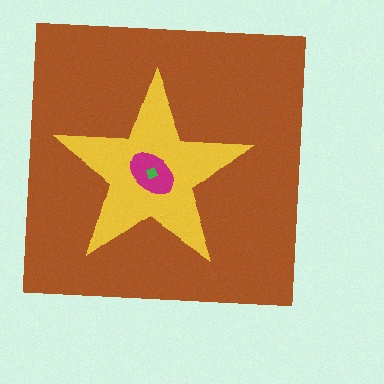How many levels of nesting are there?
4.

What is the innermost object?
The green diamond.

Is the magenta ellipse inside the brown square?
Yes.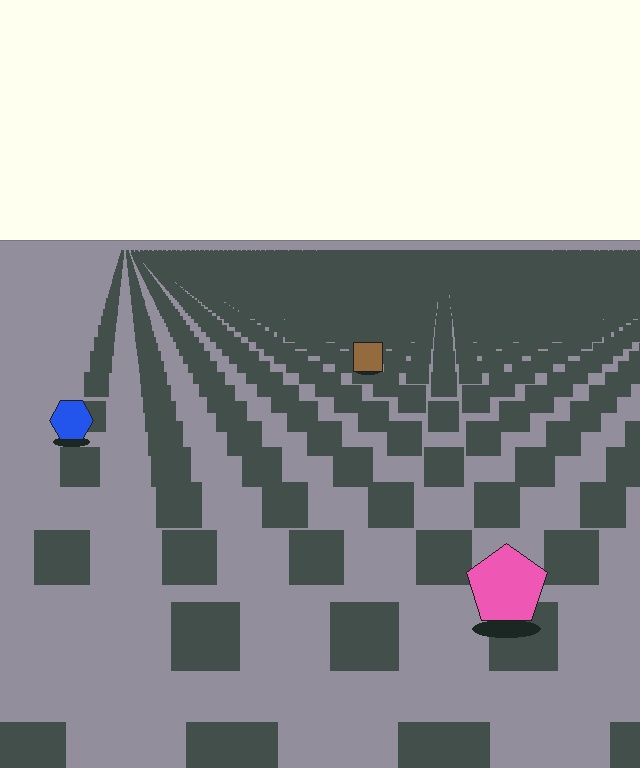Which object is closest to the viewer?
The pink pentagon is closest. The texture marks near it are larger and more spread out.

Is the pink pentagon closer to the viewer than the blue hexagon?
Yes. The pink pentagon is closer — you can tell from the texture gradient: the ground texture is coarser near it.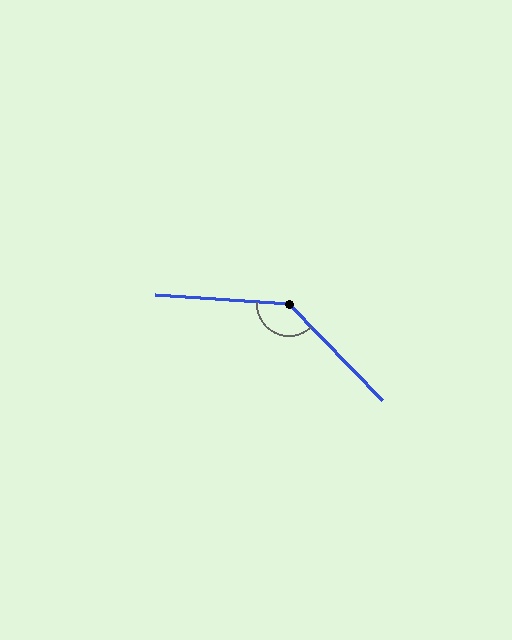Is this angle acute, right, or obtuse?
It is obtuse.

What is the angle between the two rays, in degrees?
Approximately 138 degrees.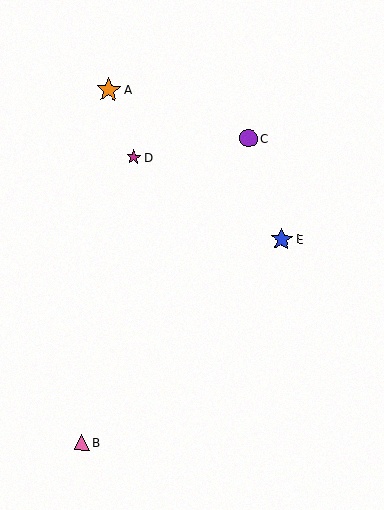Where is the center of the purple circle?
The center of the purple circle is at (249, 138).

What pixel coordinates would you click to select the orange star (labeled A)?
Click at (108, 90) to select the orange star A.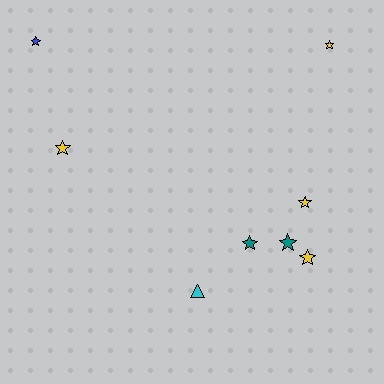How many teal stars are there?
There are 2 teal stars.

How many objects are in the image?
There are 8 objects.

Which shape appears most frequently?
Star, with 7 objects.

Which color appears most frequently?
Yellow, with 4 objects.